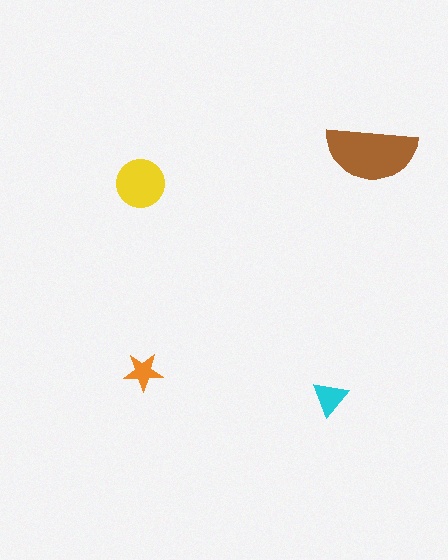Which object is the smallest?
The orange star.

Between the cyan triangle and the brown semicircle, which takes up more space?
The brown semicircle.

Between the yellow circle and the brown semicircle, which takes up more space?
The brown semicircle.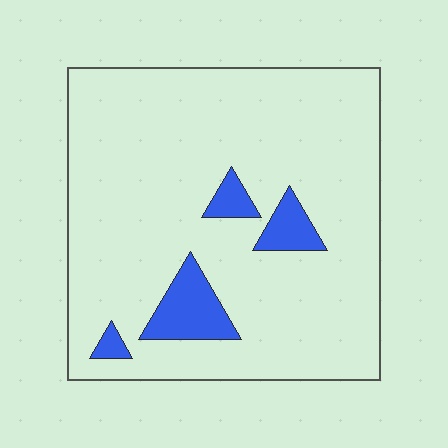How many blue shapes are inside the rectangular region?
4.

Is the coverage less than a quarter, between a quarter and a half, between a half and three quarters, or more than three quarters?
Less than a quarter.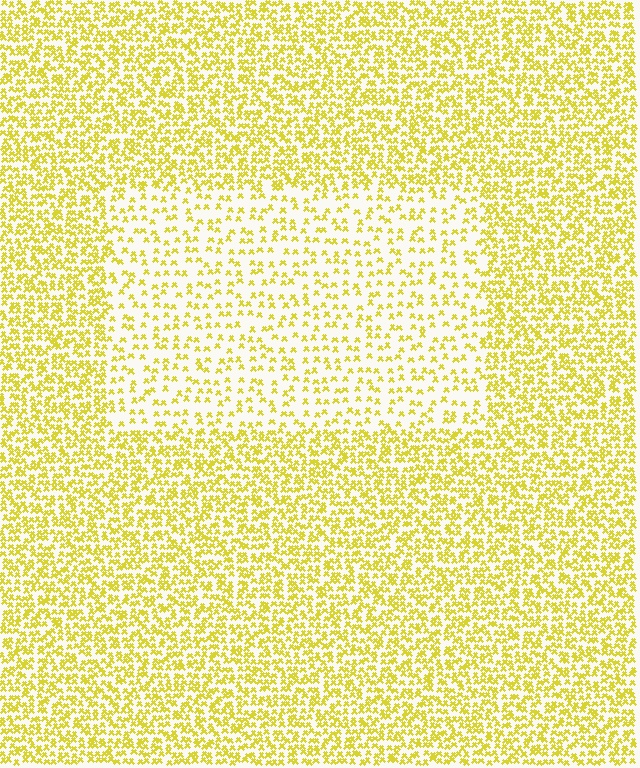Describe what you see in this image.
The image contains small yellow elements arranged at two different densities. A rectangle-shaped region is visible where the elements are less densely packed than the surrounding area.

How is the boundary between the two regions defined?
The boundary is defined by a change in element density (approximately 2.2x ratio). All elements are the same color, size, and shape.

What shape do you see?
I see a rectangle.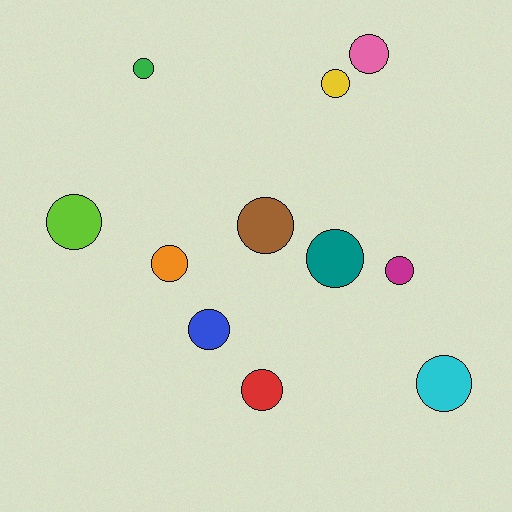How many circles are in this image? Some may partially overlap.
There are 11 circles.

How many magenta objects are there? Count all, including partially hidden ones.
There is 1 magenta object.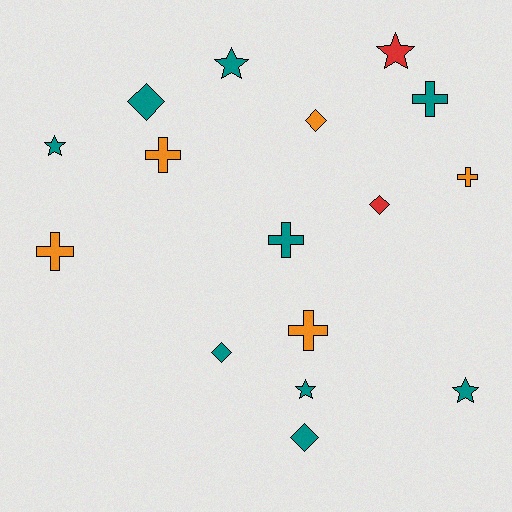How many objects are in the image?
There are 16 objects.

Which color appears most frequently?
Teal, with 9 objects.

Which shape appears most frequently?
Cross, with 6 objects.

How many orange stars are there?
There are no orange stars.